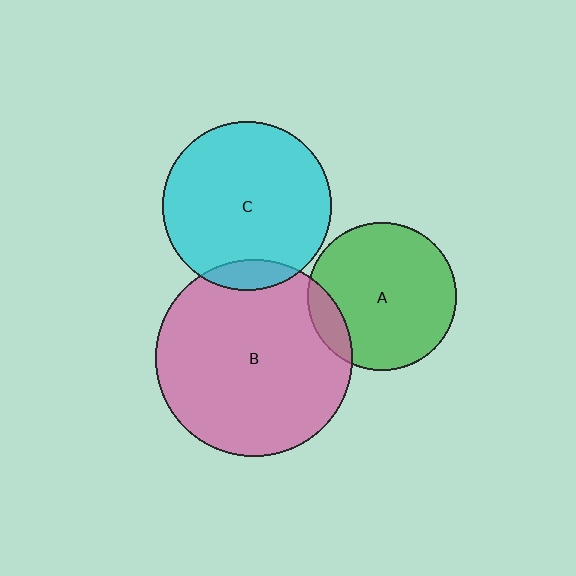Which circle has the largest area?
Circle B (pink).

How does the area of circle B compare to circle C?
Approximately 1.4 times.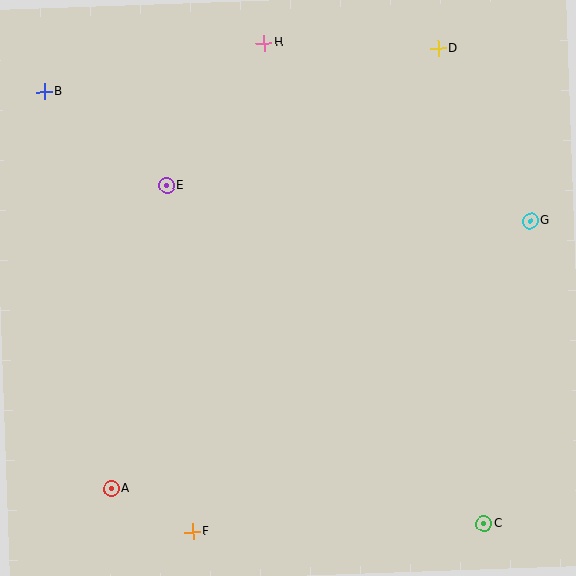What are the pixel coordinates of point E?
Point E is at (167, 185).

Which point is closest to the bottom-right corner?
Point C is closest to the bottom-right corner.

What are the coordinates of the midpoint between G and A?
The midpoint between G and A is at (321, 355).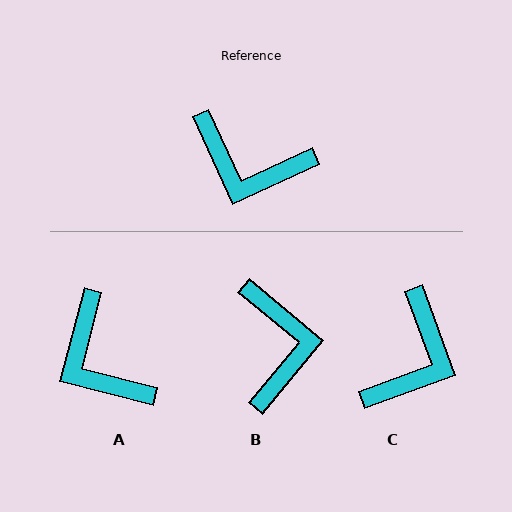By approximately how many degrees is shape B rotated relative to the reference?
Approximately 116 degrees counter-clockwise.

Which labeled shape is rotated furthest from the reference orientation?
B, about 116 degrees away.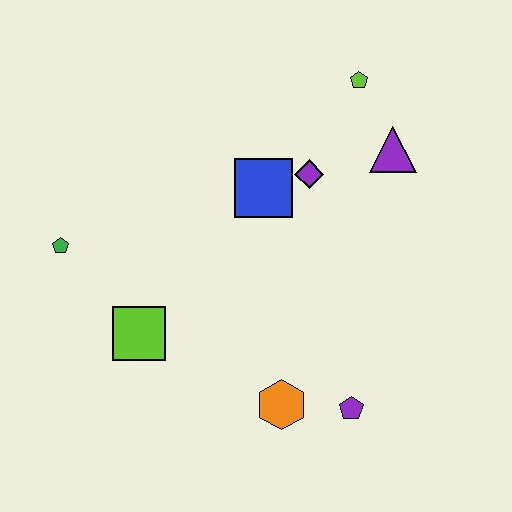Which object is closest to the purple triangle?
The lime pentagon is closest to the purple triangle.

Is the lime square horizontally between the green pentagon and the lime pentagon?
Yes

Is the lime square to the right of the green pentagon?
Yes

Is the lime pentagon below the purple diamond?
No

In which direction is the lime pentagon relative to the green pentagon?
The lime pentagon is to the right of the green pentagon.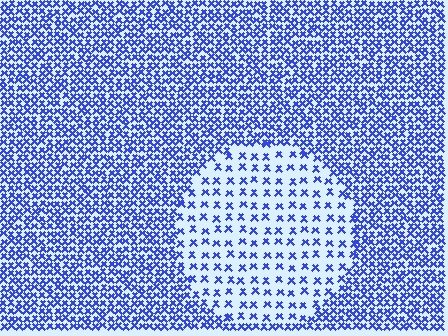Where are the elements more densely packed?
The elements are more densely packed outside the circle boundary.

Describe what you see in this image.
The image contains small blue elements arranged at two different densities. A circle-shaped region is visible where the elements are less densely packed than the surrounding area.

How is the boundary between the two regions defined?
The boundary is defined by a change in element density (approximately 2.6x ratio). All elements are the same color, size, and shape.